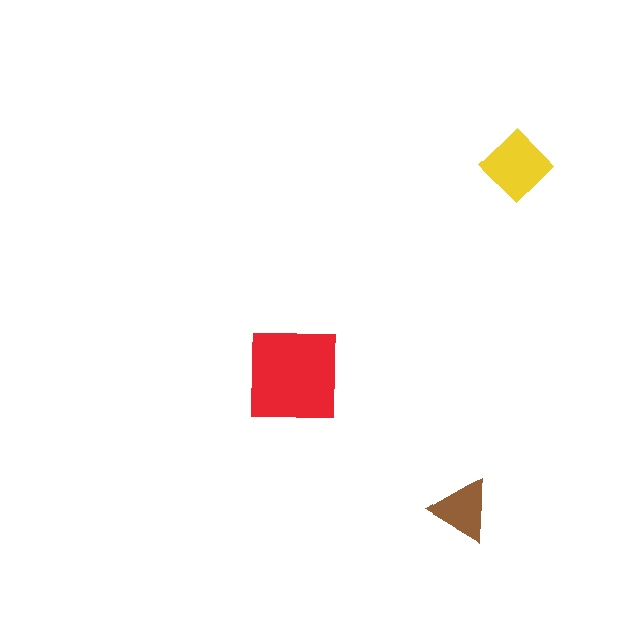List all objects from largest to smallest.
The red square, the yellow diamond, the brown triangle.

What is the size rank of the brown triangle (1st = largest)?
3rd.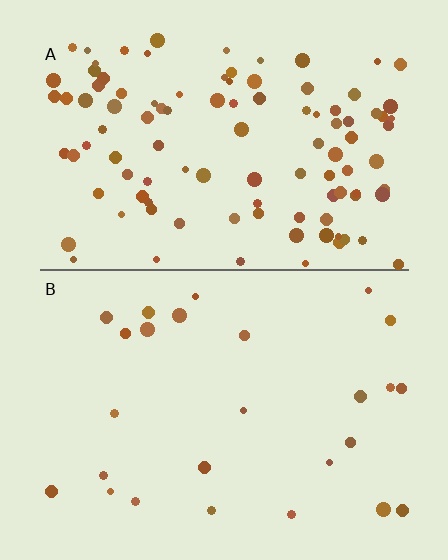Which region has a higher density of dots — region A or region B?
A (the top).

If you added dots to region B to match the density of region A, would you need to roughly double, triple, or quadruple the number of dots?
Approximately quadruple.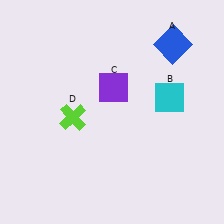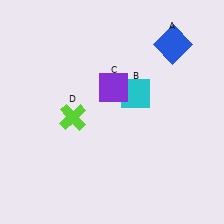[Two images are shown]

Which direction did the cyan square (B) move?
The cyan square (B) moved left.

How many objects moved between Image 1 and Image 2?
1 object moved between the two images.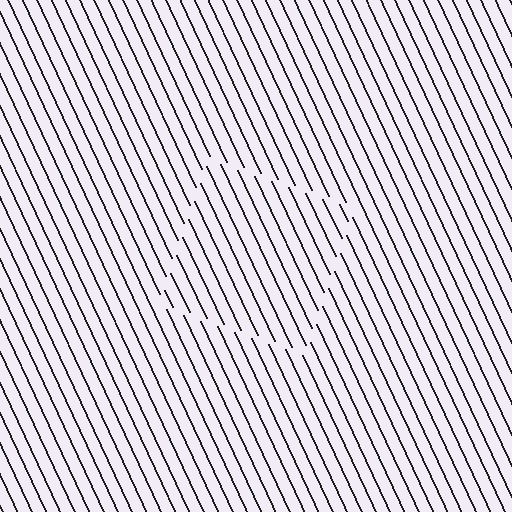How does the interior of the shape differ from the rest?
The interior of the shape contains the same grating, shifted by half a period — the contour is defined by the phase discontinuity where line-ends from the inner and outer gratings abut.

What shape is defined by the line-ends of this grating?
An illusory square. The interior of the shape contains the same grating, shifted by half a period — the contour is defined by the phase discontinuity where line-ends from the inner and outer gratings abut.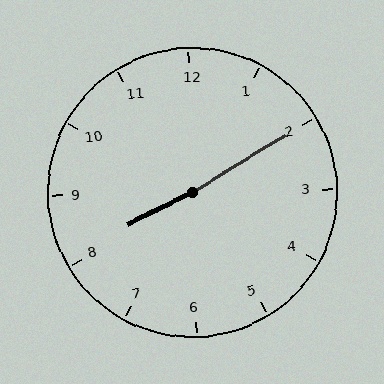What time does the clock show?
8:10.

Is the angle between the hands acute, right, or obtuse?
It is obtuse.